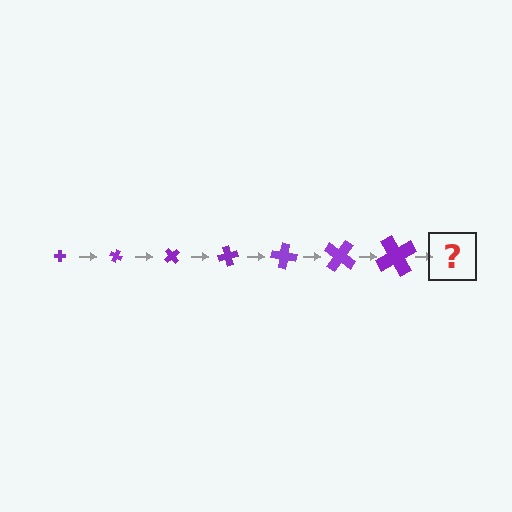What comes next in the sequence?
The next element should be a cross, larger than the previous one and rotated 175 degrees from the start.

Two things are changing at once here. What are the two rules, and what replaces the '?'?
The two rules are that the cross grows larger each step and it rotates 25 degrees each step. The '?' should be a cross, larger than the previous one and rotated 175 degrees from the start.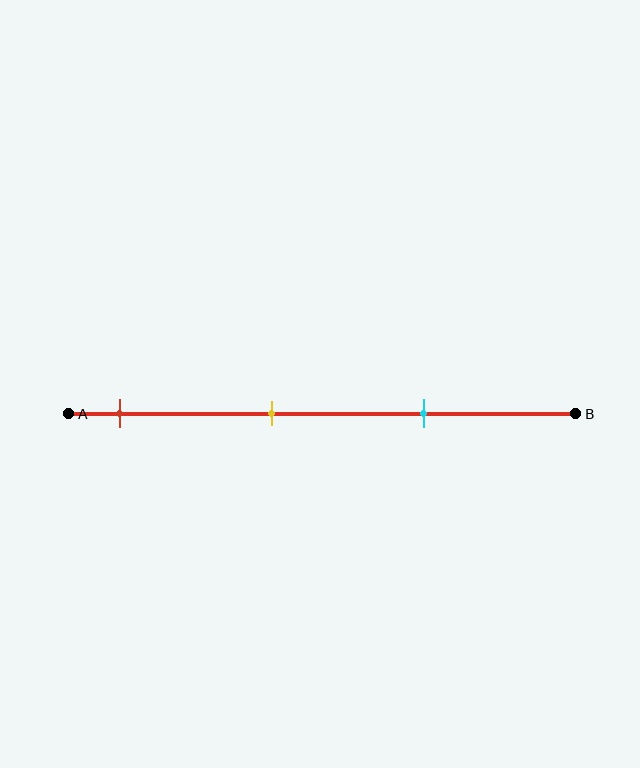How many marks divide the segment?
There are 3 marks dividing the segment.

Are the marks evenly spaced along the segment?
Yes, the marks are approximately evenly spaced.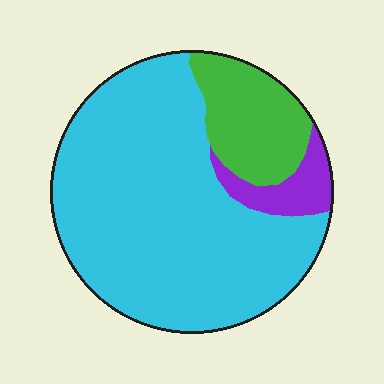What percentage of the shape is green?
Green takes up about one sixth (1/6) of the shape.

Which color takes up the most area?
Cyan, at roughly 75%.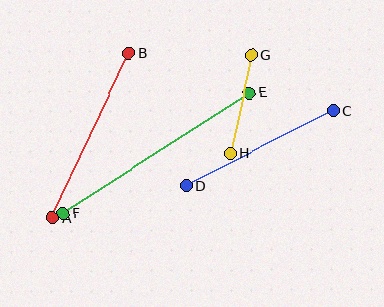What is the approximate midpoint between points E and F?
The midpoint is at approximately (156, 153) pixels.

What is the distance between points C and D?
The distance is approximately 165 pixels.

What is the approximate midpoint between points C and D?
The midpoint is at approximately (260, 148) pixels.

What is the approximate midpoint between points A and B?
The midpoint is at approximately (90, 136) pixels.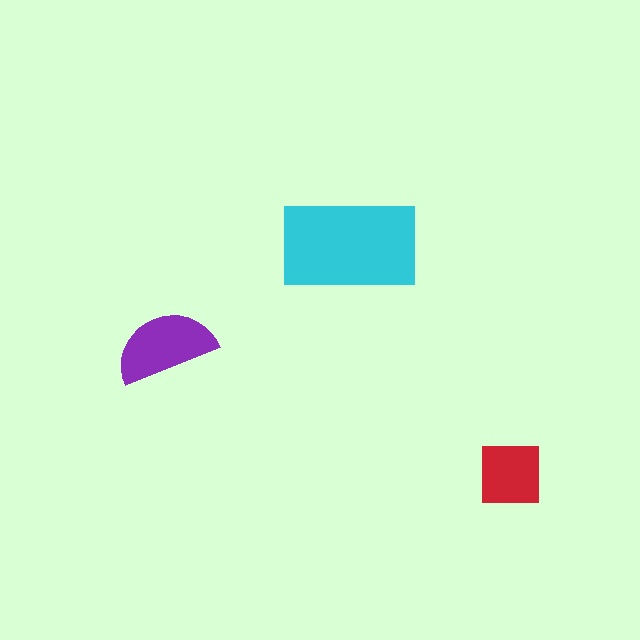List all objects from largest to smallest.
The cyan rectangle, the purple semicircle, the red square.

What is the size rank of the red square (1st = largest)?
3rd.